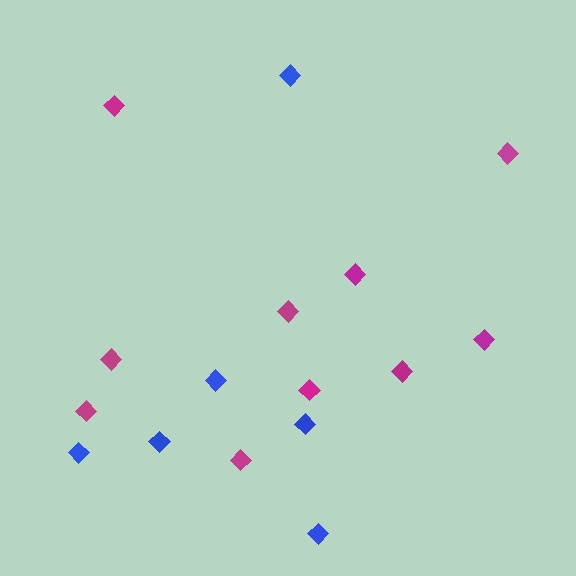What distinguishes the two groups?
There are 2 groups: one group of magenta diamonds (10) and one group of blue diamonds (6).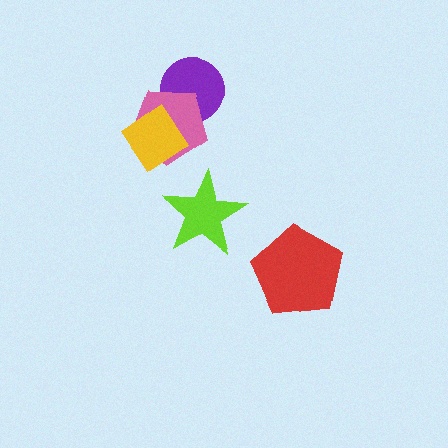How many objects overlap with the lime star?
0 objects overlap with the lime star.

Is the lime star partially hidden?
No, no other shape covers it.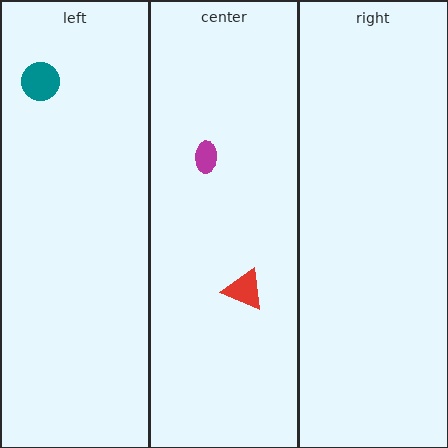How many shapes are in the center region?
2.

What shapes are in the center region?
The red triangle, the magenta ellipse.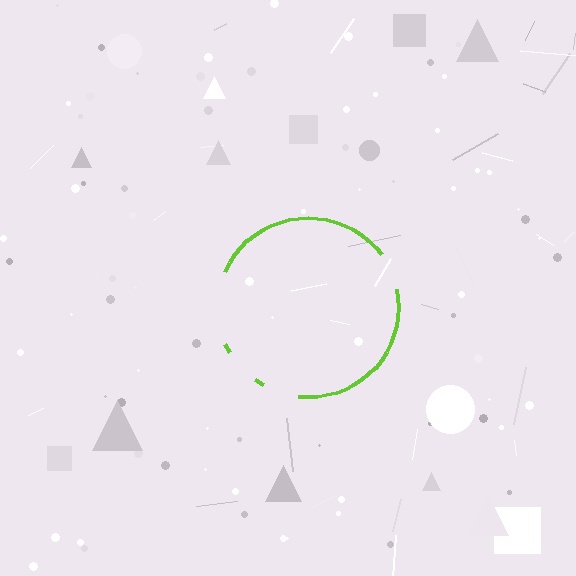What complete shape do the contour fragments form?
The contour fragments form a circle.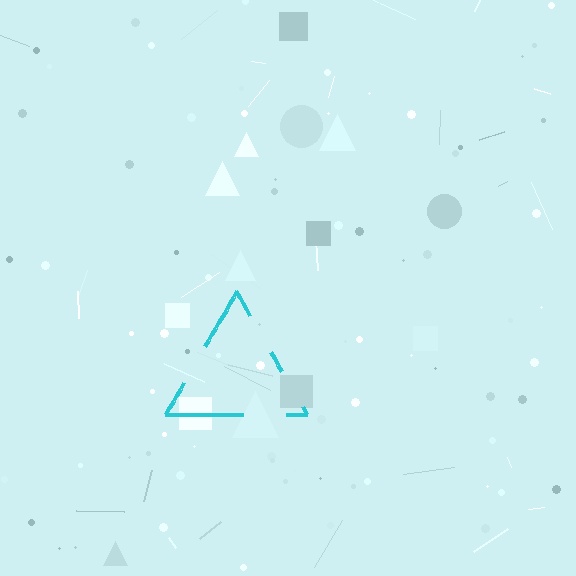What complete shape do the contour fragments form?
The contour fragments form a triangle.